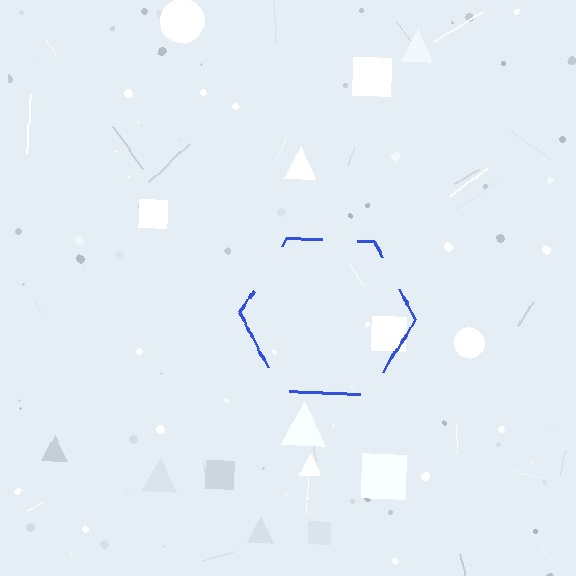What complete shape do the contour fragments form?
The contour fragments form a hexagon.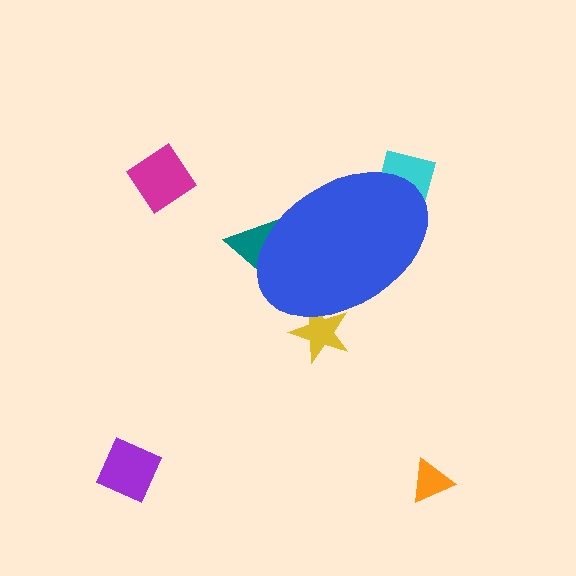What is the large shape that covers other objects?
A blue ellipse.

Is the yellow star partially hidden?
Yes, the yellow star is partially hidden behind the blue ellipse.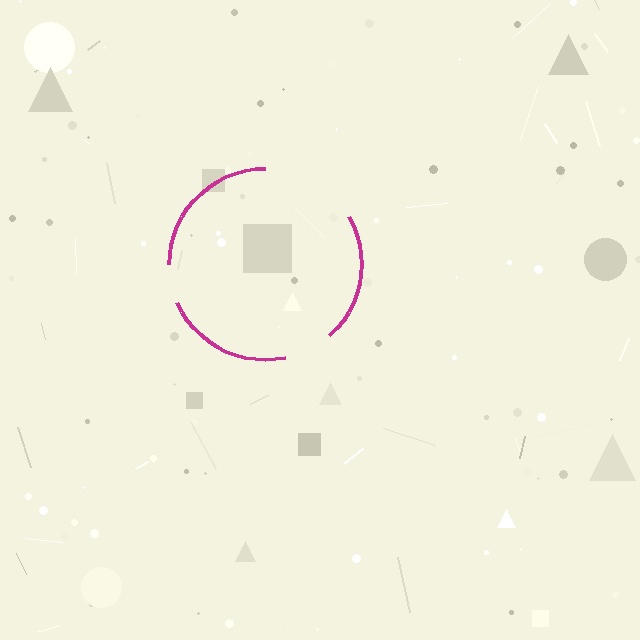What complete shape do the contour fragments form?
The contour fragments form a circle.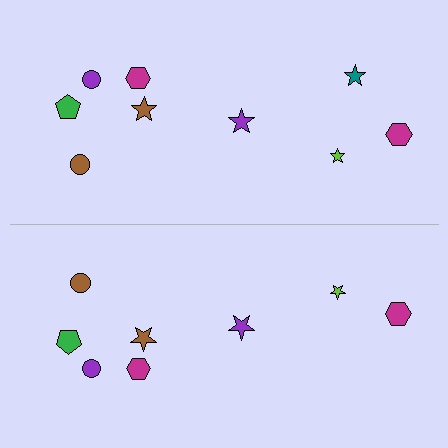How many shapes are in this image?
There are 17 shapes in this image.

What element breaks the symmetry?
A teal star is missing from the bottom side.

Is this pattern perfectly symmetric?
No, the pattern is not perfectly symmetric. A teal star is missing from the bottom side.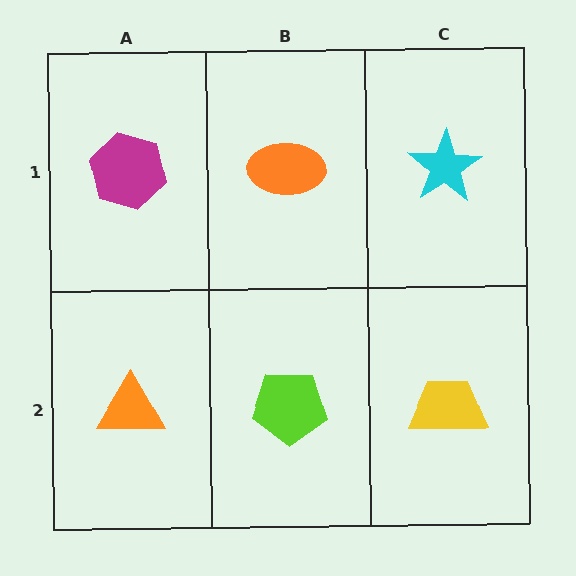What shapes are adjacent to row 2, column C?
A cyan star (row 1, column C), a lime pentagon (row 2, column B).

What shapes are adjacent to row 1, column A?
An orange triangle (row 2, column A), an orange ellipse (row 1, column B).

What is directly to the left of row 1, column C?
An orange ellipse.